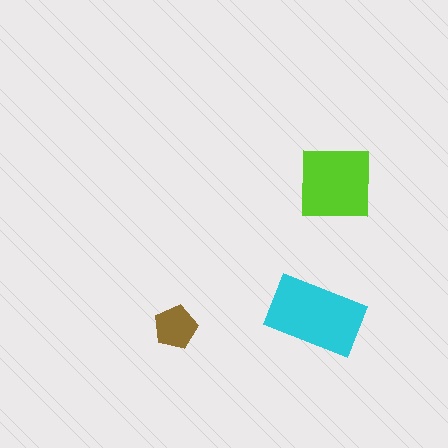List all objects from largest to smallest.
The cyan rectangle, the lime square, the brown pentagon.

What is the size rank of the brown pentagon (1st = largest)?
3rd.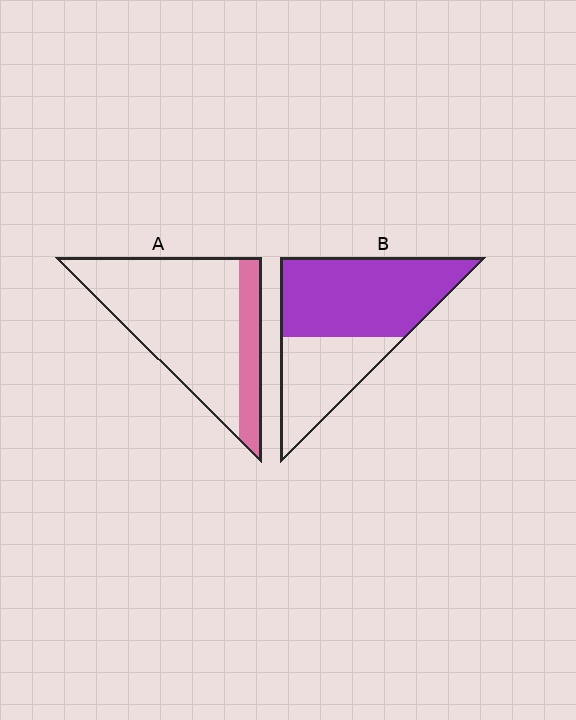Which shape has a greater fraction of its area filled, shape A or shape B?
Shape B.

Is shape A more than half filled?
No.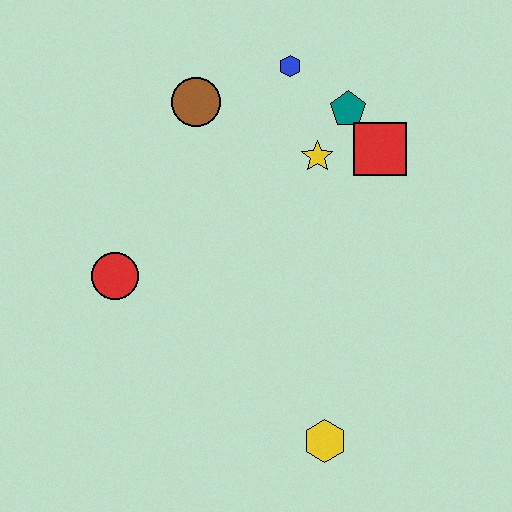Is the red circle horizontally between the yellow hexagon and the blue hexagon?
No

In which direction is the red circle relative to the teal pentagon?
The red circle is to the left of the teal pentagon.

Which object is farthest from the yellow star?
The yellow hexagon is farthest from the yellow star.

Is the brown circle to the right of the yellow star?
No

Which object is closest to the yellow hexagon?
The red circle is closest to the yellow hexagon.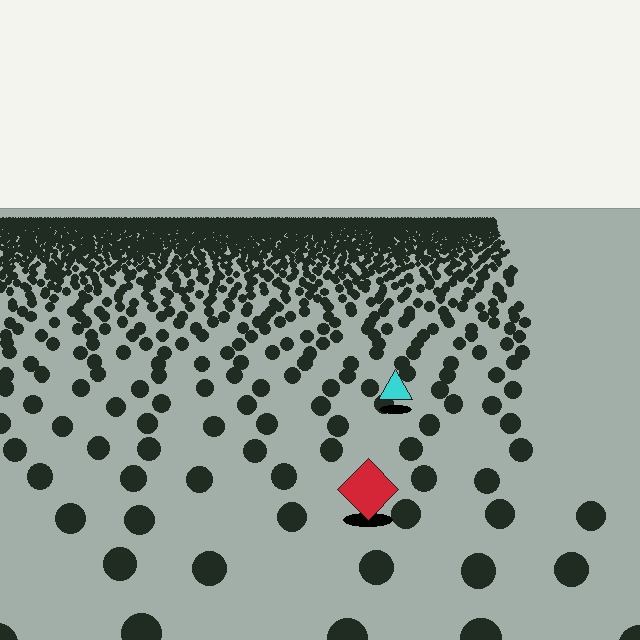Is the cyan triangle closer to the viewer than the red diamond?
No. The red diamond is closer — you can tell from the texture gradient: the ground texture is coarser near it.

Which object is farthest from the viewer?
The cyan triangle is farthest from the viewer. It appears smaller and the ground texture around it is denser.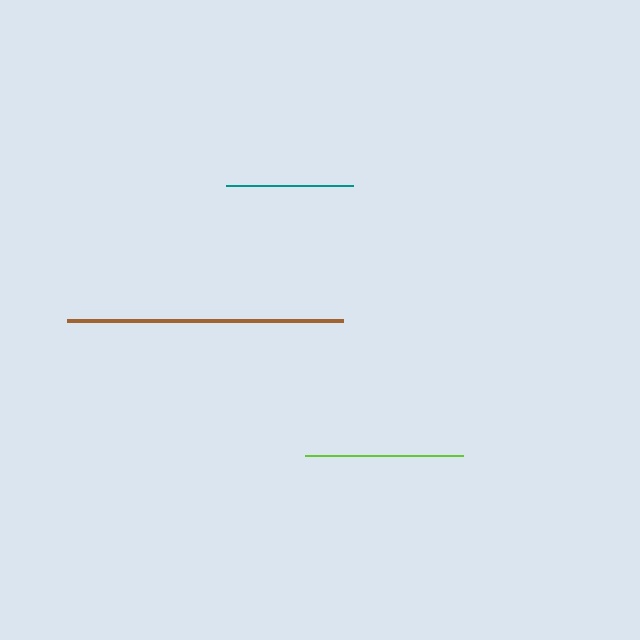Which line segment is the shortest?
The teal line is the shortest at approximately 127 pixels.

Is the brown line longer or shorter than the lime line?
The brown line is longer than the lime line.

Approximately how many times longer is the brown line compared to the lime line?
The brown line is approximately 1.7 times the length of the lime line.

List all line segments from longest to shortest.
From longest to shortest: brown, lime, teal.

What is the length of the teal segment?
The teal segment is approximately 127 pixels long.